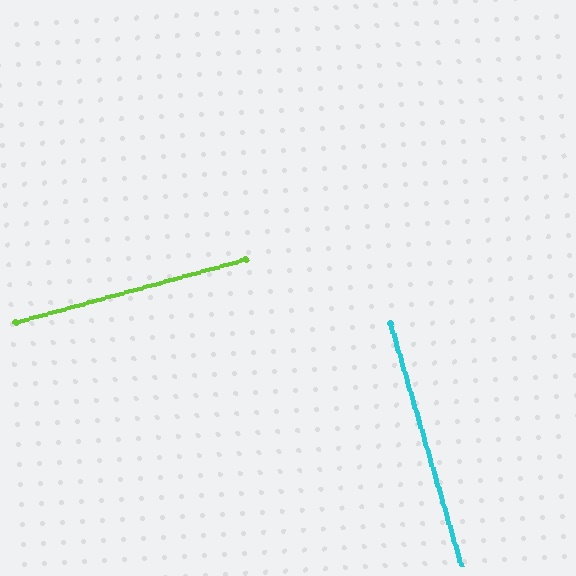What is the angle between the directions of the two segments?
Approximately 89 degrees.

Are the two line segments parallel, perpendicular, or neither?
Perpendicular — they meet at approximately 89°.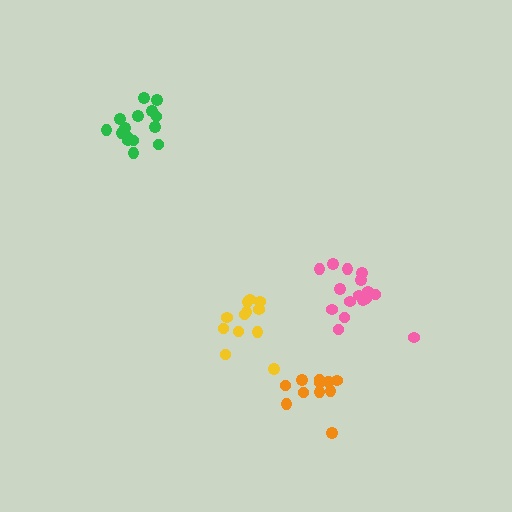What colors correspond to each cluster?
The clusters are colored: green, yellow, pink, orange.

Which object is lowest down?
The orange cluster is bottommost.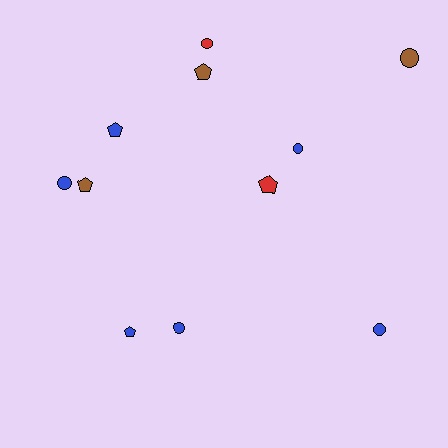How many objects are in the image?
There are 11 objects.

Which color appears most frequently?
Blue, with 6 objects.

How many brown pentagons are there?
There are 2 brown pentagons.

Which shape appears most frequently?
Circle, with 6 objects.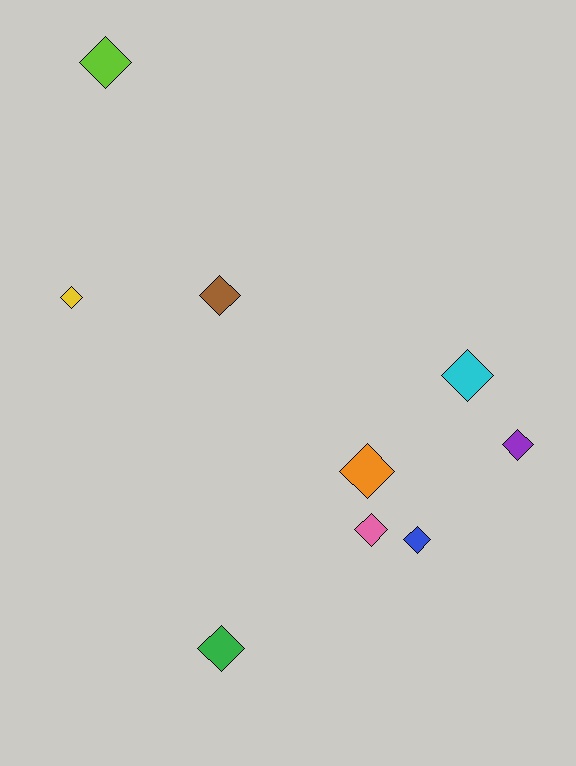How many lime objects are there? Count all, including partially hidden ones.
There is 1 lime object.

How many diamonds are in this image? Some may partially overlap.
There are 9 diamonds.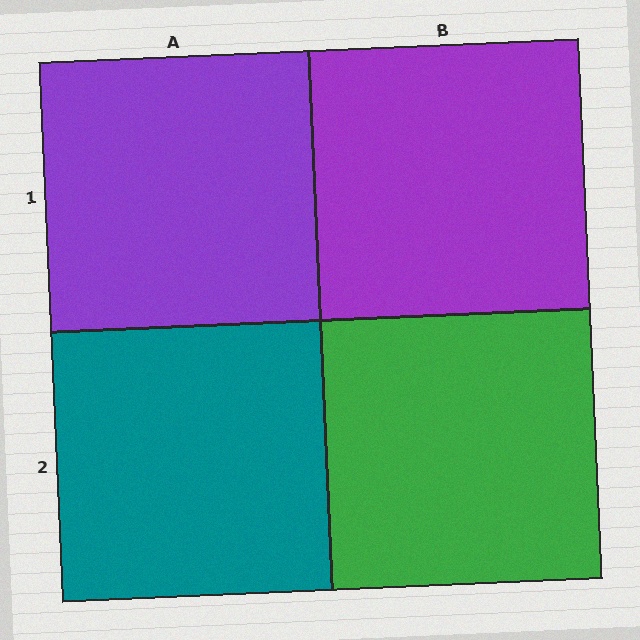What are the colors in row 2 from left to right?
Teal, green.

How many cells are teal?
1 cell is teal.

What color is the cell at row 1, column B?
Purple.